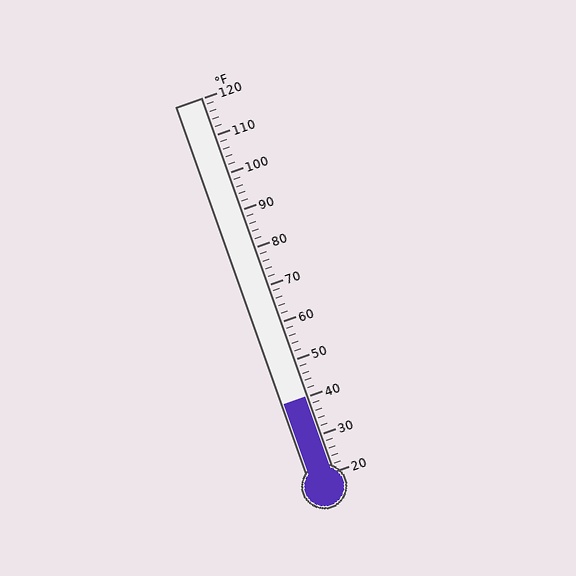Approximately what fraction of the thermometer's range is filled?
The thermometer is filled to approximately 20% of its range.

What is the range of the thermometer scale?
The thermometer scale ranges from 20°F to 120°F.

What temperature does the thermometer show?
The thermometer shows approximately 40°F.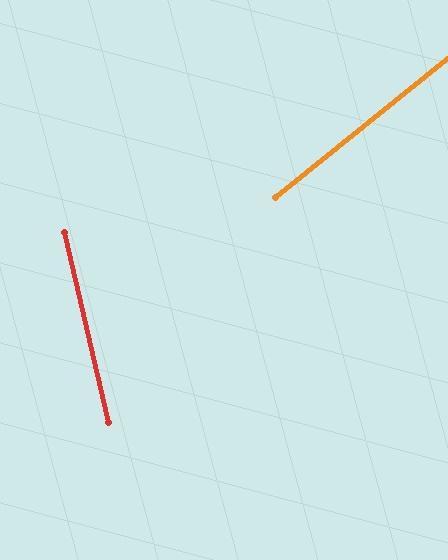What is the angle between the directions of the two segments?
Approximately 64 degrees.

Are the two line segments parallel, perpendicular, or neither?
Neither parallel nor perpendicular — they differ by about 64°.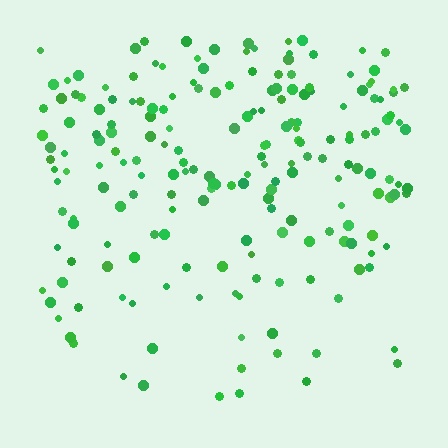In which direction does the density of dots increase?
From bottom to top, with the top side densest.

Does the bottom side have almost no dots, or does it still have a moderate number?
Still a moderate number, just noticeably fewer than the top.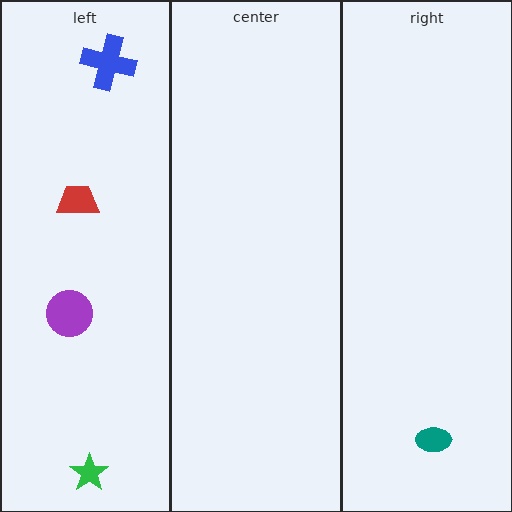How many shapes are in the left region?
4.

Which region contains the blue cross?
The left region.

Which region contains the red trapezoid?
The left region.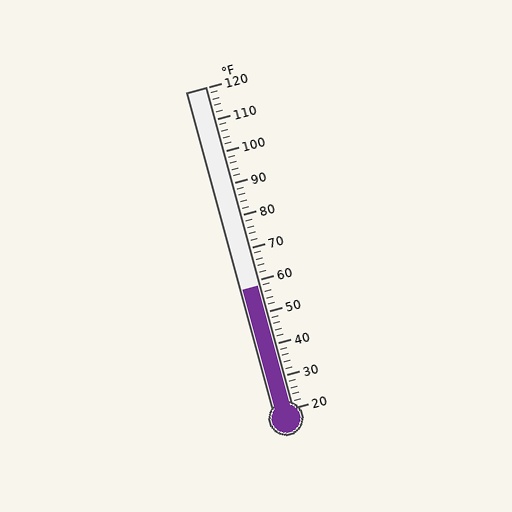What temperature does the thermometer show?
The thermometer shows approximately 58°F.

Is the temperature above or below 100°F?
The temperature is below 100°F.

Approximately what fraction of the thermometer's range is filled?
The thermometer is filled to approximately 40% of its range.